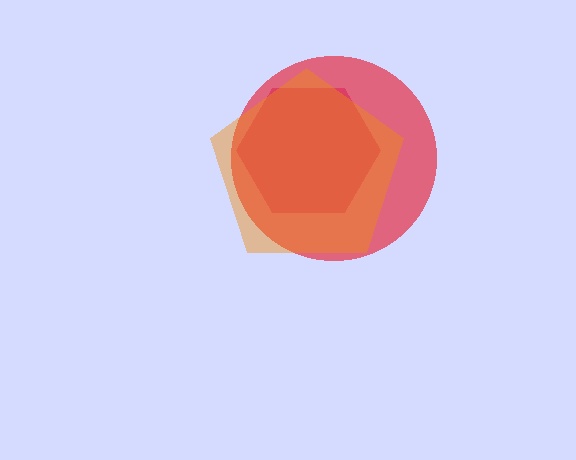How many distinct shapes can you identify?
There are 3 distinct shapes: a magenta hexagon, a red circle, an orange pentagon.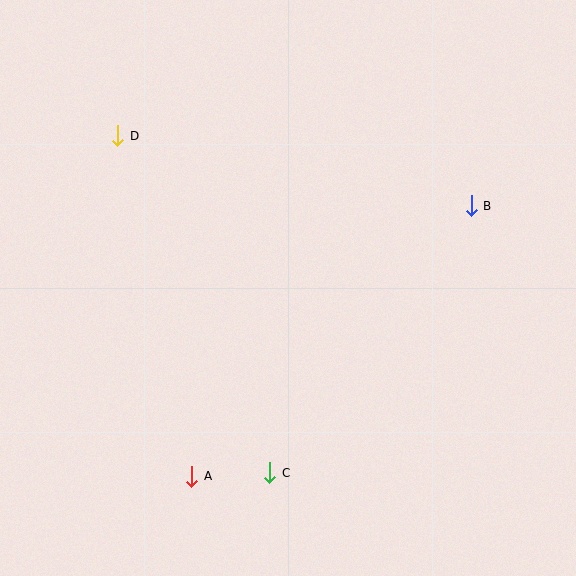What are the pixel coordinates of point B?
Point B is at (471, 206).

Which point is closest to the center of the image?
Point C at (270, 473) is closest to the center.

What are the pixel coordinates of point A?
Point A is at (192, 476).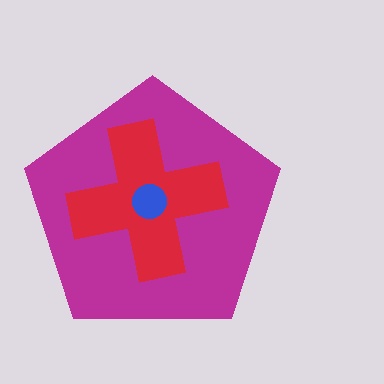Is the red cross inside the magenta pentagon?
Yes.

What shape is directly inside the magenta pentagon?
The red cross.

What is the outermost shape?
The magenta pentagon.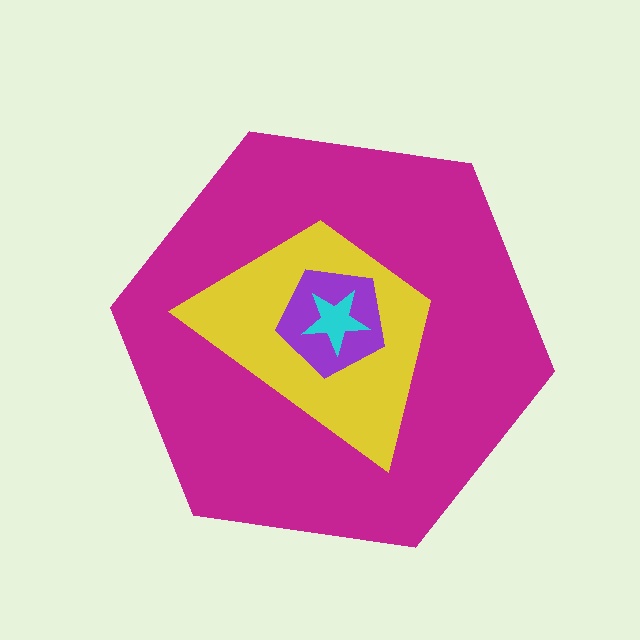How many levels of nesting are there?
4.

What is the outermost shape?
The magenta hexagon.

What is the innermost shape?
The cyan star.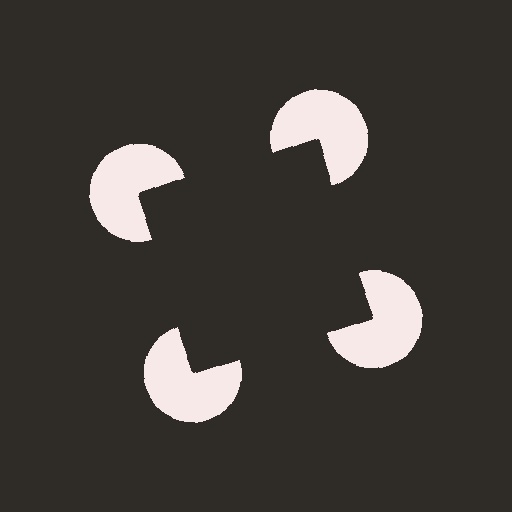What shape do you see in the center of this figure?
An illusory square — its edges are inferred from the aligned wedge cuts in the pac-man discs, not physically drawn.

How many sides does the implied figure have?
4 sides.